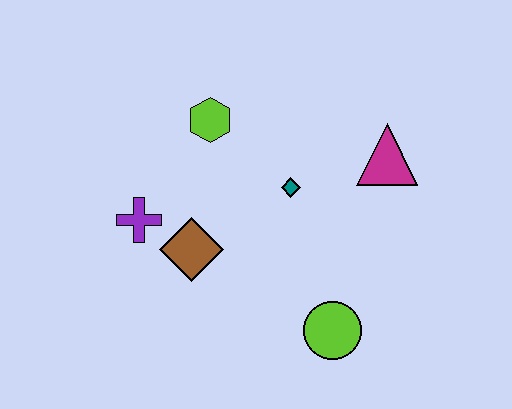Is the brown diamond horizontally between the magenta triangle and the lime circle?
No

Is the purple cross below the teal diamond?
Yes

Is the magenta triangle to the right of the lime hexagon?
Yes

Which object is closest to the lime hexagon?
The teal diamond is closest to the lime hexagon.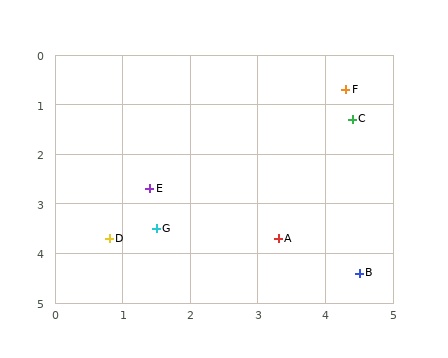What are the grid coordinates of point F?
Point F is at approximately (4.3, 0.7).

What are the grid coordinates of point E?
Point E is at approximately (1.4, 2.7).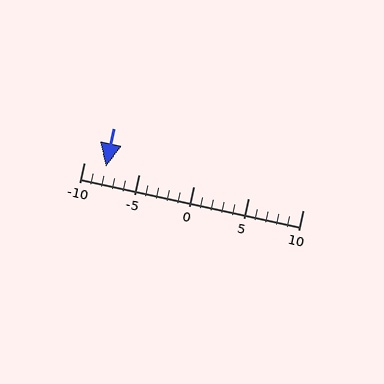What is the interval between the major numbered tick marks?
The major tick marks are spaced 5 units apart.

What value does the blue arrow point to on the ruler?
The blue arrow points to approximately -8.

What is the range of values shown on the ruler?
The ruler shows values from -10 to 10.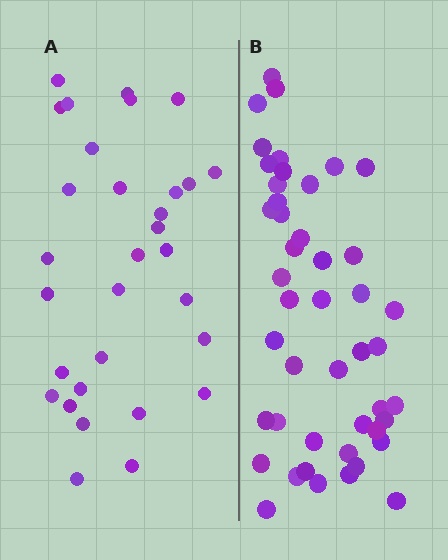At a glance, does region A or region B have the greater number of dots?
Region B (the right region) has more dots.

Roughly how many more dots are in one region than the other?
Region B has approximately 15 more dots than region A.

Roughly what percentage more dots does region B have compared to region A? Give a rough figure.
About 50% more.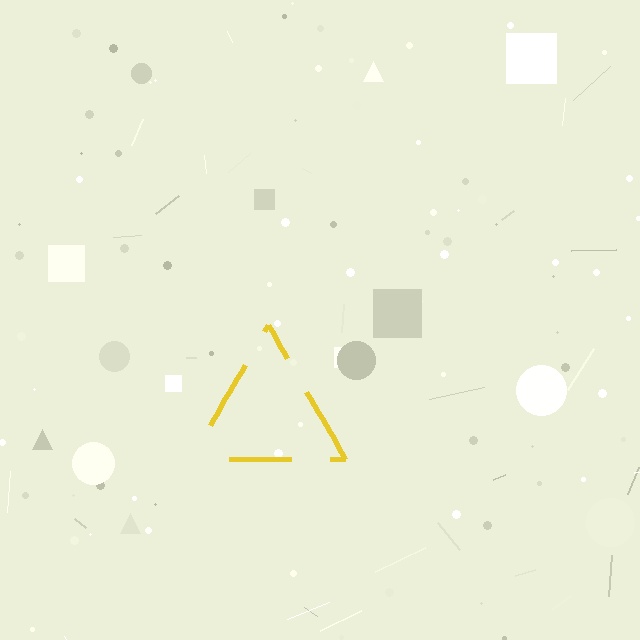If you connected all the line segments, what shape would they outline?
They would outline a triangle.